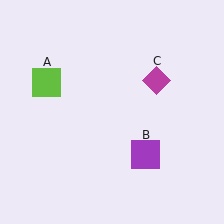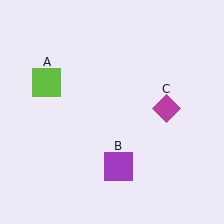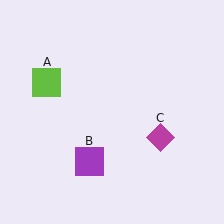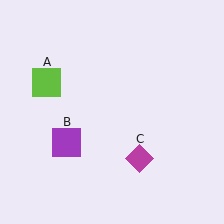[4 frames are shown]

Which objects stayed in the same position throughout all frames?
Lime square (object A) remained stationary.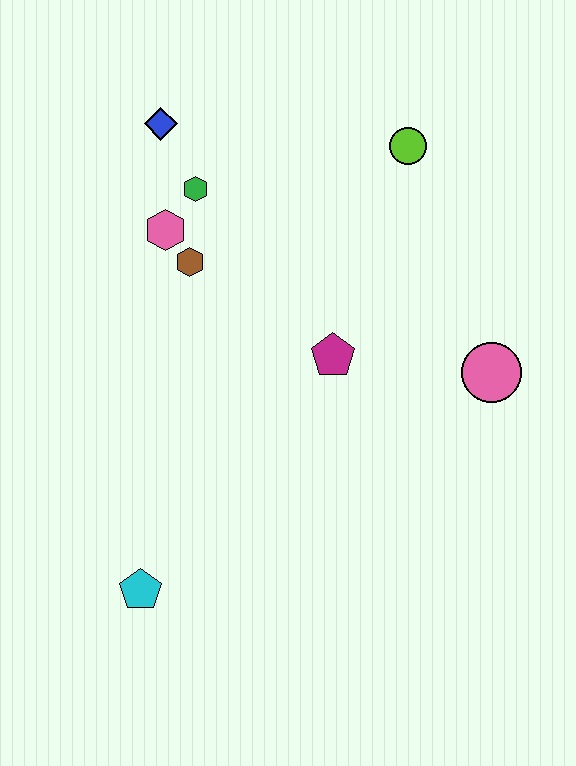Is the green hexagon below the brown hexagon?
No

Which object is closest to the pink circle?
The magenta pentagon is closest to the pink circle.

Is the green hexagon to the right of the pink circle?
No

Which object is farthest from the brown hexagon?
The cyan pentagon is farthest from the brown hexagon.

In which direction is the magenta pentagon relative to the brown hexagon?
The magenta pentagon is to the right of the brown hexagon.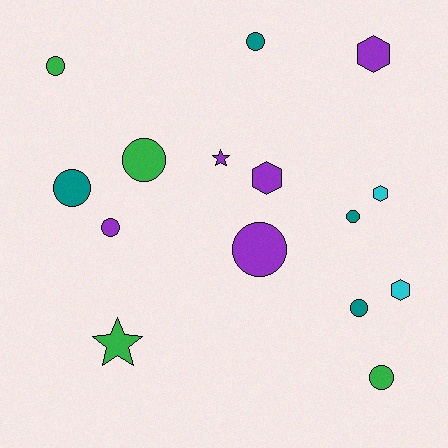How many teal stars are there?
There are no teal stars.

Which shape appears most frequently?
Circle, with 9 objects.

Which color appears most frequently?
Purple, with 5 objects.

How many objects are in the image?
There are 15 objects.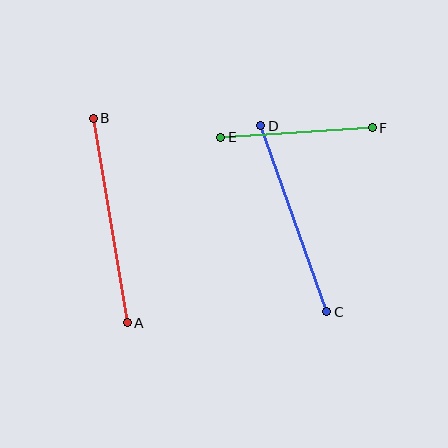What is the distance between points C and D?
The distance is approximately 198 pixels.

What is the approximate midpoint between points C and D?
The midpoint is at approximately (294, 219) pixels.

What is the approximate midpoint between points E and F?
The midpoint is at approximately (296, 132) pixels.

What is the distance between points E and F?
The distance is approximately 152 pixels.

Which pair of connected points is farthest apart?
Points A and B are farthest apart.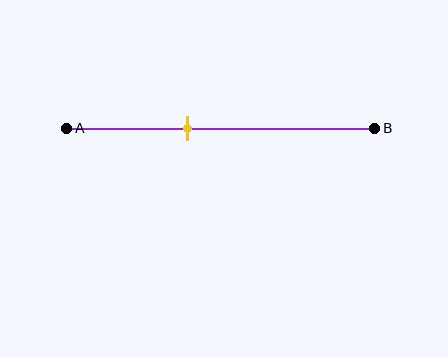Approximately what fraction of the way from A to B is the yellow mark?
The yellow mark is approximately 40% of the way from A to B.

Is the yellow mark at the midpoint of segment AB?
No, the mark is at about 40% from A, not at the 50% midpoint.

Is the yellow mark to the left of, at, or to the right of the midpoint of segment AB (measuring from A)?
The yellow mark is to the left of the midpoint of segment AB.